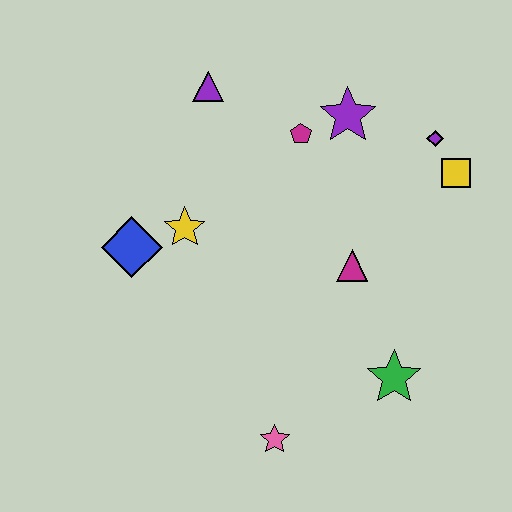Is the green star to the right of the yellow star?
Yes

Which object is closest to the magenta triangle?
The green star is closest to the magenta triangle.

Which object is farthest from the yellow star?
The yellow square is farthest from the yellow star.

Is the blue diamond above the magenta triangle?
Yes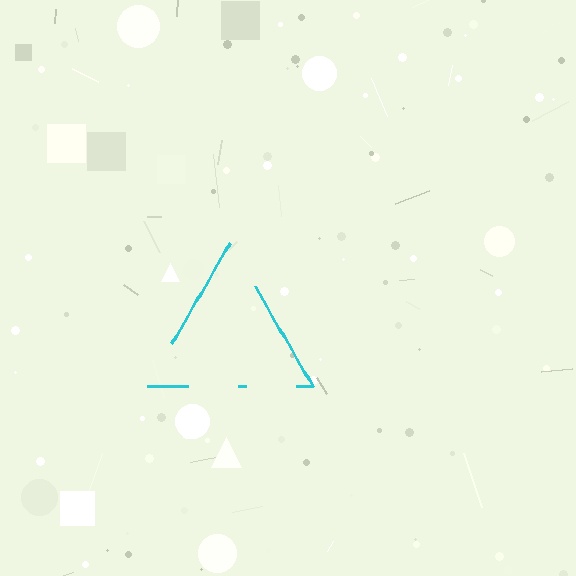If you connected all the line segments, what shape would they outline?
They would outline a triangle.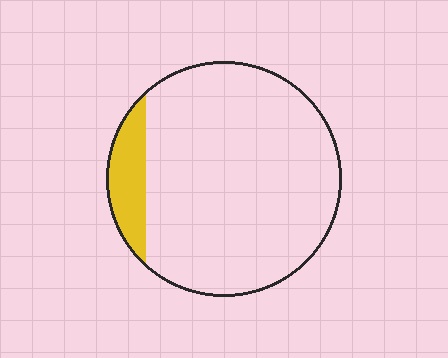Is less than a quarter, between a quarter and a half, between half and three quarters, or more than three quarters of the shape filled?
Less than a quarter.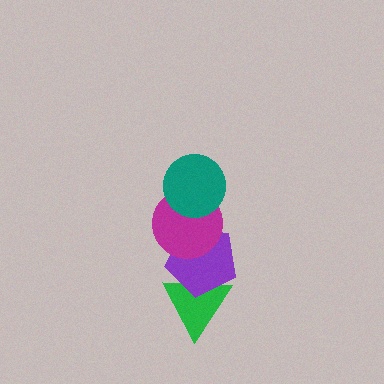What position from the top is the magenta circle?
The magenta circle is 2nd from the top.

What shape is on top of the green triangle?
The purple pentagon is on top of the green triangle.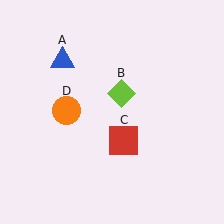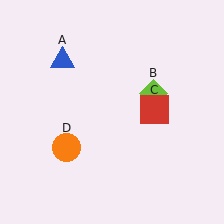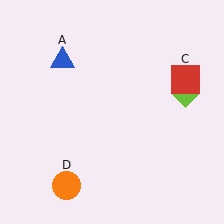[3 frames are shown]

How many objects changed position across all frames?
3 objects changed position: lime diamond (object B), red square (object C), orange circle (object D).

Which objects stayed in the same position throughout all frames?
Blue triangle (object A) remained stationary.